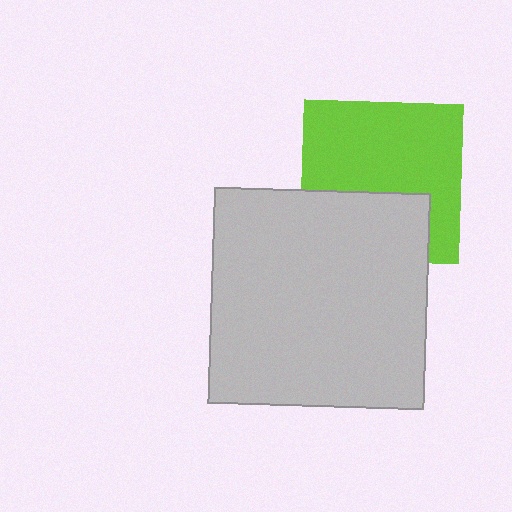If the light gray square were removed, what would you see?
You would see the complete lime square.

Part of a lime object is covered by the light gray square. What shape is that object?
It is a square.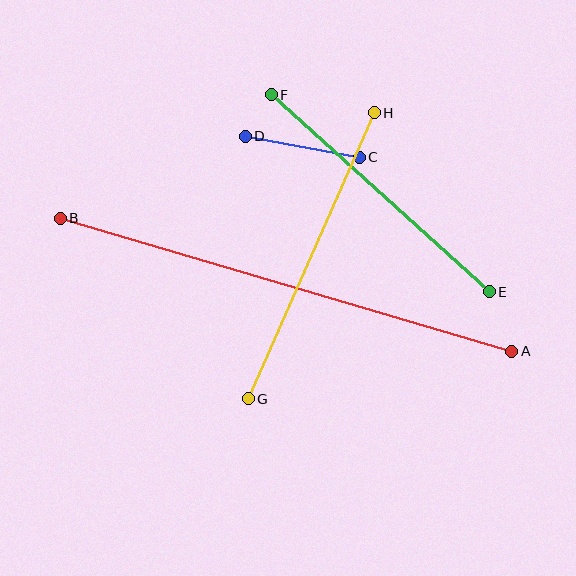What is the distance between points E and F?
The distance is approximately 294 pixels.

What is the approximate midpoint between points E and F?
The midpoint is at approximately (380, 193) pixels.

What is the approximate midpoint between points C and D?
The midpoint is at approximately (302, 147) pixels.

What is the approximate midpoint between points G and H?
The midpoint is at approximately (311, 256) pixels.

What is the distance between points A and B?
The distance is approximately 470 pixels.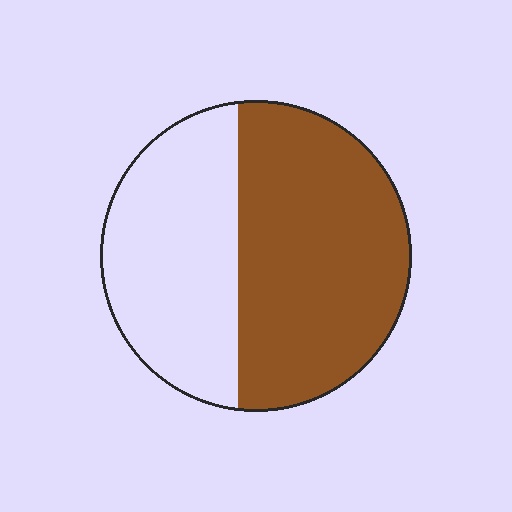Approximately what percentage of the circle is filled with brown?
Approximately 55%.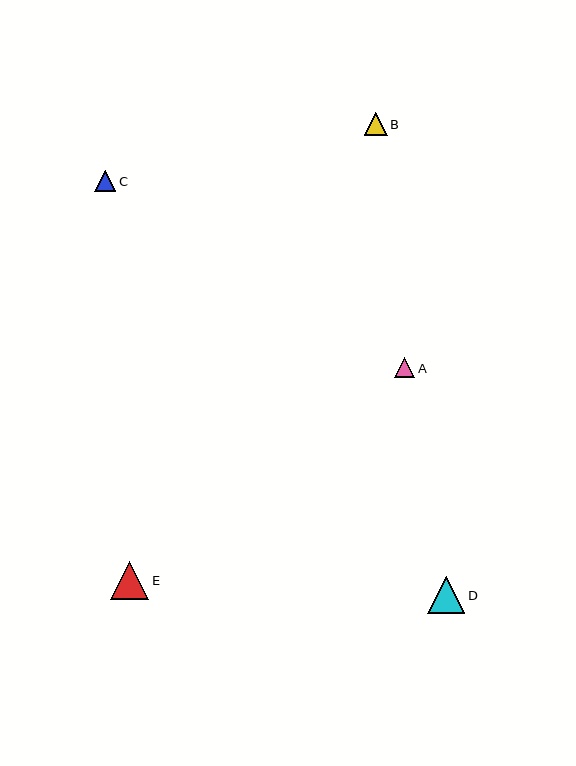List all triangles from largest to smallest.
From largest to smallest: E, D, B, C, A.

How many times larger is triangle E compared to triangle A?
Triangle E is approximately 1.8 times the size of triangle A.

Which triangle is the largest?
Triangle E is the largest with a size of approximately 38 pixels.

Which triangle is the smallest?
Triangle A is the smallest with a size of approximately 21 pixels.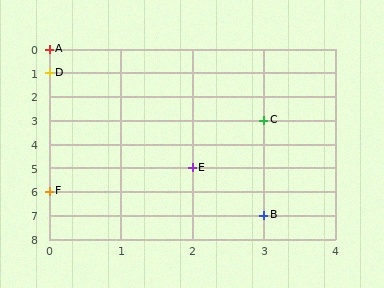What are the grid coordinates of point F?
Point F is at grid coordinates (0, 6).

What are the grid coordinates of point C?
Point C is at grid coordinates (3, 3).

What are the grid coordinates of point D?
Point D is at grid coordinates (0, 1).